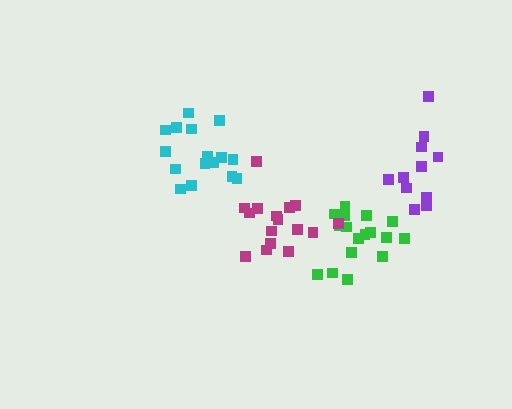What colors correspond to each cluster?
The clusters are colored: green, purple, magenta, cyan.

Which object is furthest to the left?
The cyan cluster is leftmost.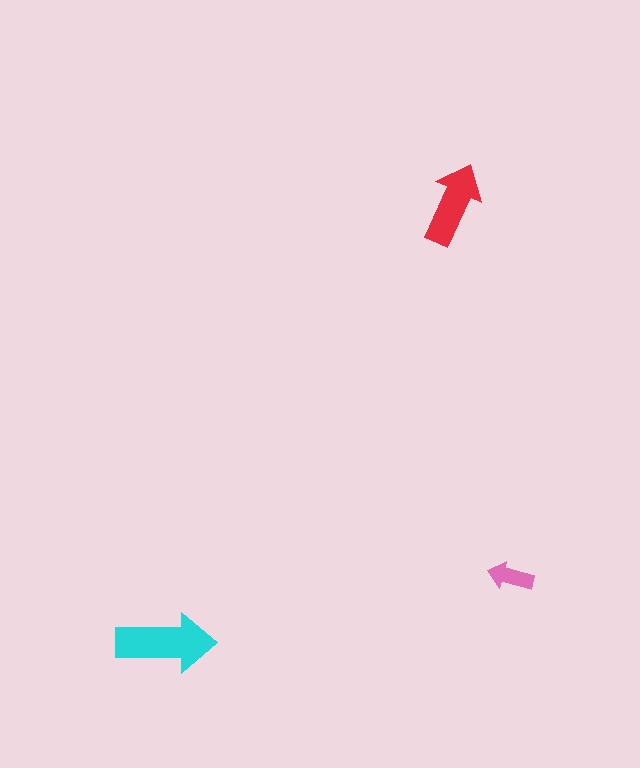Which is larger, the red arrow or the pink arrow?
The red one.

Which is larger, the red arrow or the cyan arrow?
The cyan one.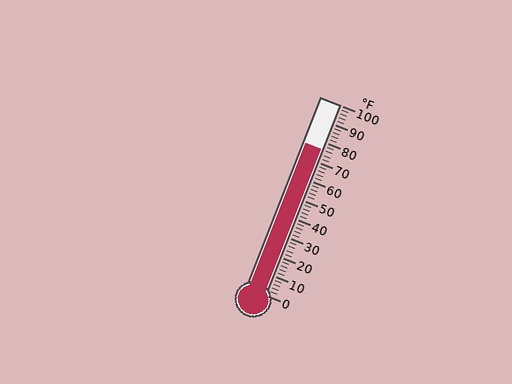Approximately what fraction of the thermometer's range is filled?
The thermometer is filled to approximately 75% of its range.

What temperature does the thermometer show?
The thermometer shows approximately 76°F.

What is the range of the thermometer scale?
The thermometer scale ranges from 0°F to 100°F.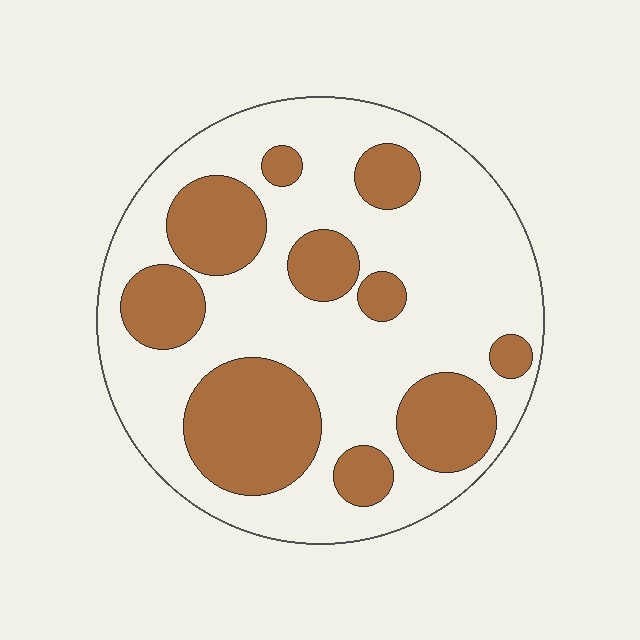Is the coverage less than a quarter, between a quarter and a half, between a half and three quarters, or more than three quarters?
Between a quarter and a half.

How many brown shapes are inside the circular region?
10.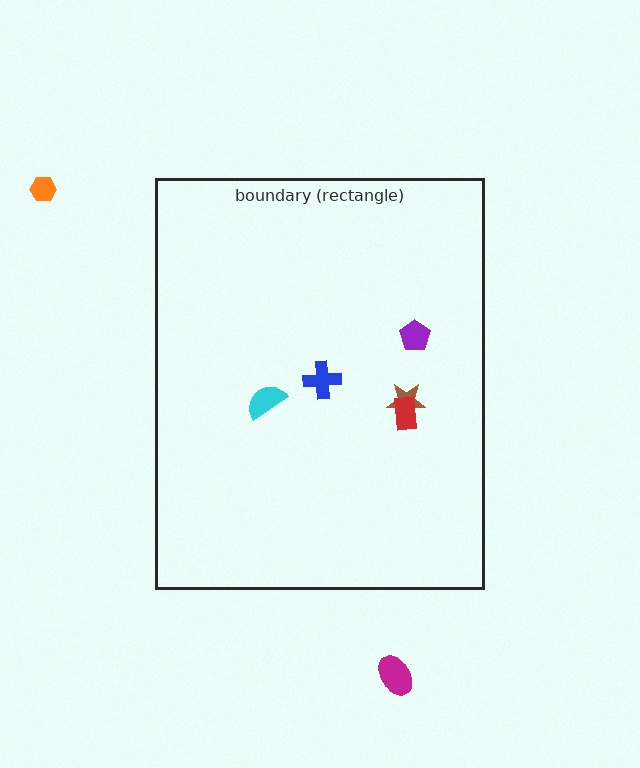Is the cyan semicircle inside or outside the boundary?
Inside.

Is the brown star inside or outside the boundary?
Inside.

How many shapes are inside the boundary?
5 inside, 2 outside.